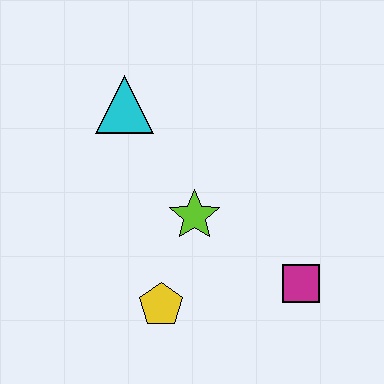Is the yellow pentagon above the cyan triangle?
No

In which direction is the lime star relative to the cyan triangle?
The lime star is below the cyan triangle.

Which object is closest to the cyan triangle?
The lime star is closest to the cyan triangle.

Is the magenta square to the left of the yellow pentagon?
No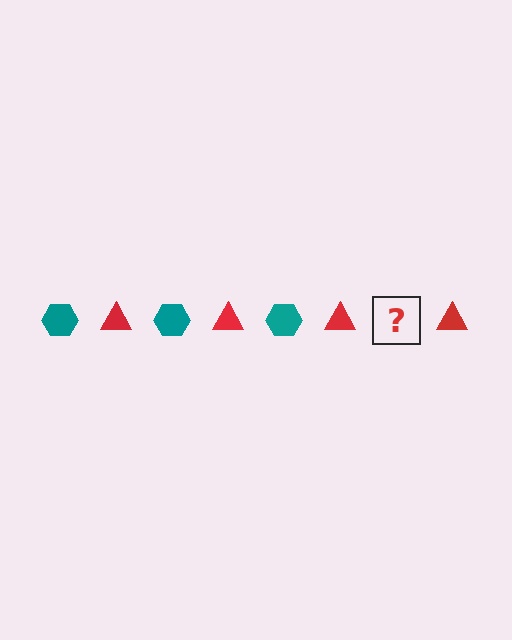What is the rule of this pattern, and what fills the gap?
The rule is that the pattern alternates between teal hexagon and red triangle. The gap should be filled with a teal hexagon.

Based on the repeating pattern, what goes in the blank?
The blank should be a teal hexagon.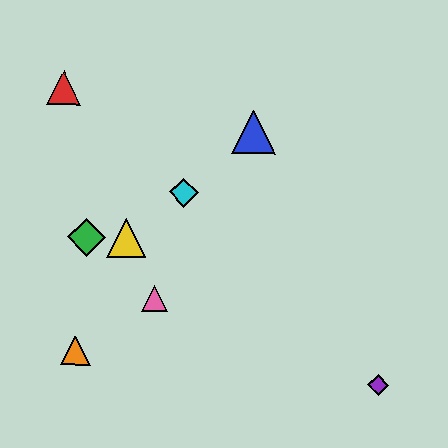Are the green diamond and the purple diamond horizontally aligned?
No, the green diamond is at y≈237 and the purple diamond is at y≈385.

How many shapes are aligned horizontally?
2 shapes (the green diamond, the yellow triangle) are aligned horizontally.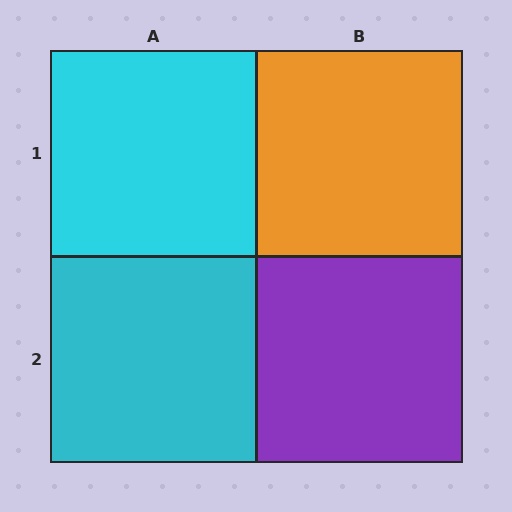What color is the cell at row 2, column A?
Cyan.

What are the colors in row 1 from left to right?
Cyan, orange.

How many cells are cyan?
2 cells are cyan.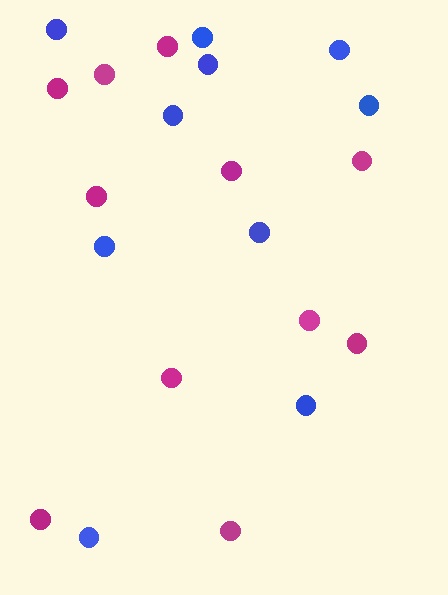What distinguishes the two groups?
There are 2 groups: one group of blue circles (10) and one group of magenta circles (11).